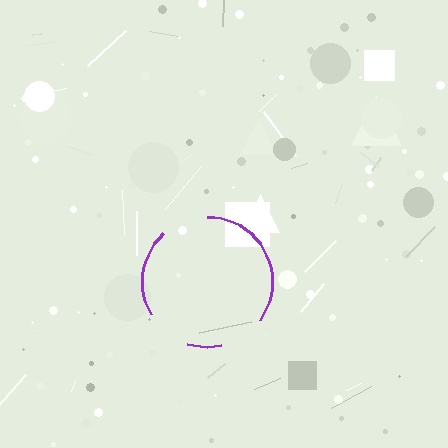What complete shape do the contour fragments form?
The contour fragments form a circle.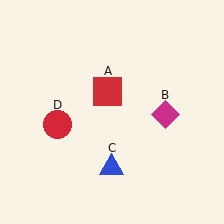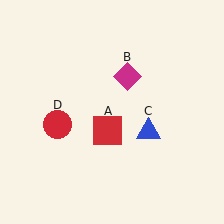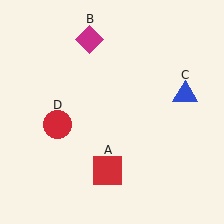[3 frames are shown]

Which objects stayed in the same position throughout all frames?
Red circle (object D) remained stationary.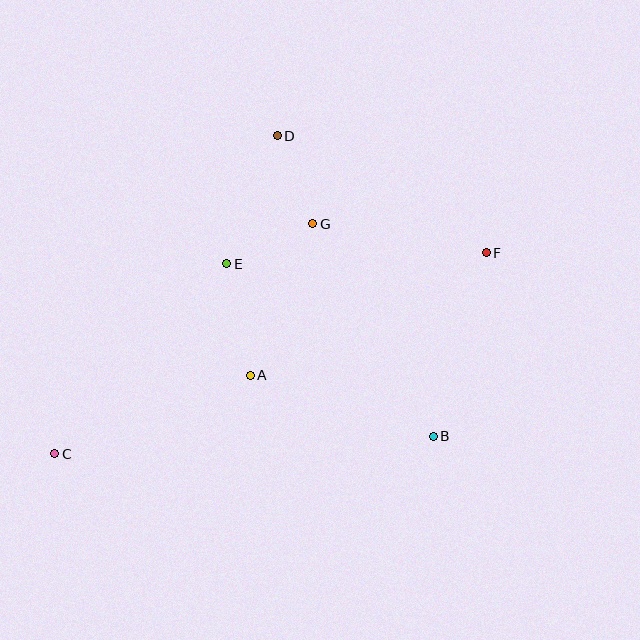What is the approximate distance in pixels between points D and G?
The distance between D and G is approximately 95 pixels.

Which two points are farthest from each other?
Points C and F are farthest from each other.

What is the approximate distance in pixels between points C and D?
The distance between C and D is approximately 388 pixels.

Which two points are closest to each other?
Points E and G are closest to each other.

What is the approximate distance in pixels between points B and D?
The distance between B and D is approximately 339 pixels.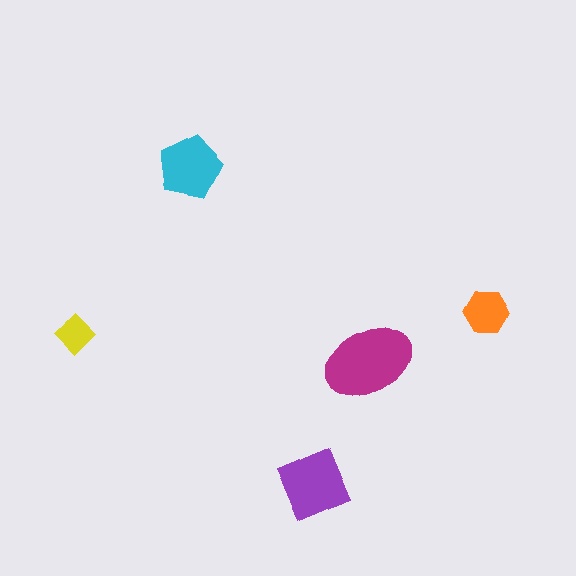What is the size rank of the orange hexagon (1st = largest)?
4th.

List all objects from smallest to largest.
The yellow diamond, the orange hexagon, the cyan pentagon, the purple square, the magenta ellipse.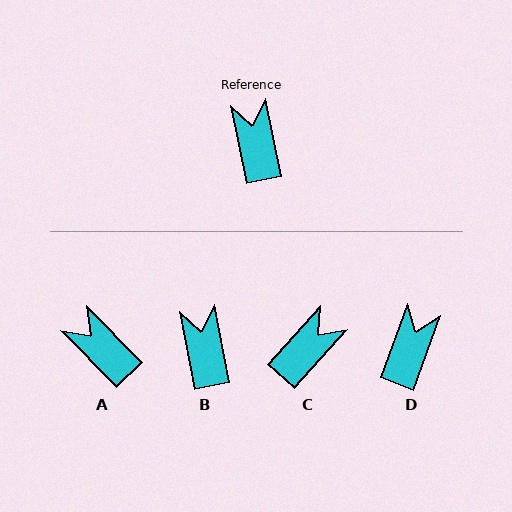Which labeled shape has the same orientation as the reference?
B.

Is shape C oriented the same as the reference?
No, it is off by about 53 degrees.